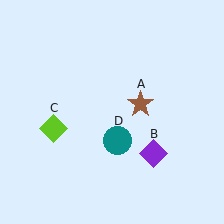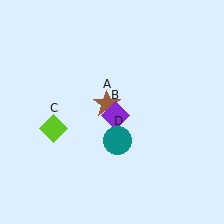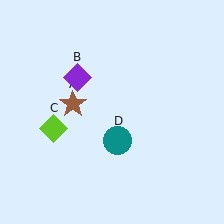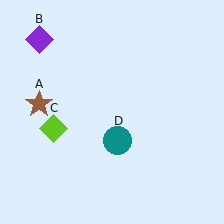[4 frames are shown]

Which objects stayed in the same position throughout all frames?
Lime diamond (object C) and teal circle (object D) remained stationary.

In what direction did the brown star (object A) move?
The brown star (object A) moved left.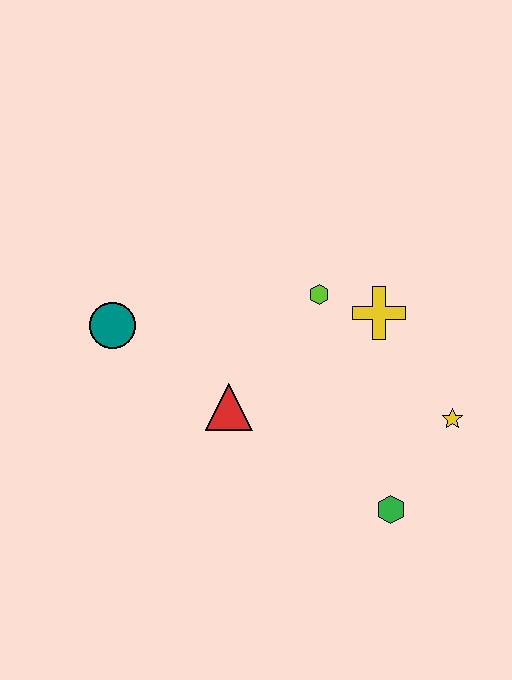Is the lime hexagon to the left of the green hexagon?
Yes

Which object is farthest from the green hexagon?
The teal circle is farthest from the green hexagon.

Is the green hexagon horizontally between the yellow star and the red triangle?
Yes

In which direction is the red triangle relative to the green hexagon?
The red triangle is to the left of the green hexagon.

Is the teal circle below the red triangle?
No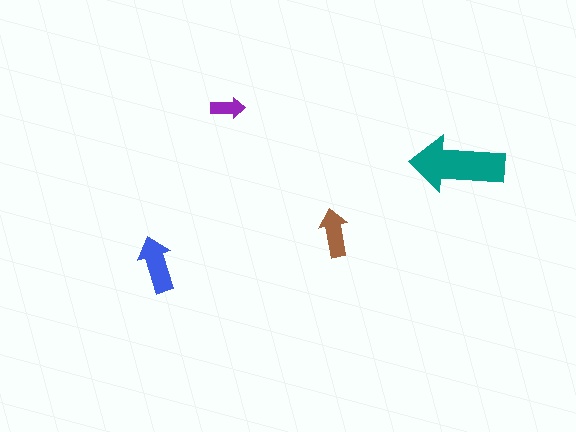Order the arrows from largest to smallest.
the teal one, the blue one, the brown one, the purple one.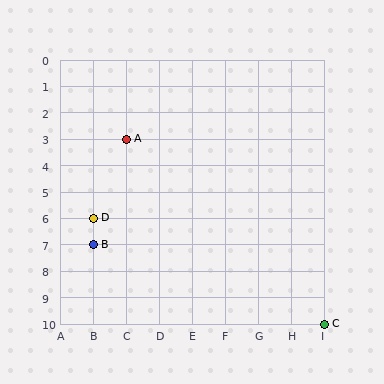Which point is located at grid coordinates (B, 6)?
Point D is at (B, 6).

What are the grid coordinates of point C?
Point C is at grid coordinates (I, 10).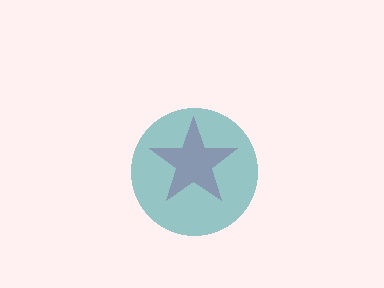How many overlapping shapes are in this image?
There are 2 overlapping shapes in the image.